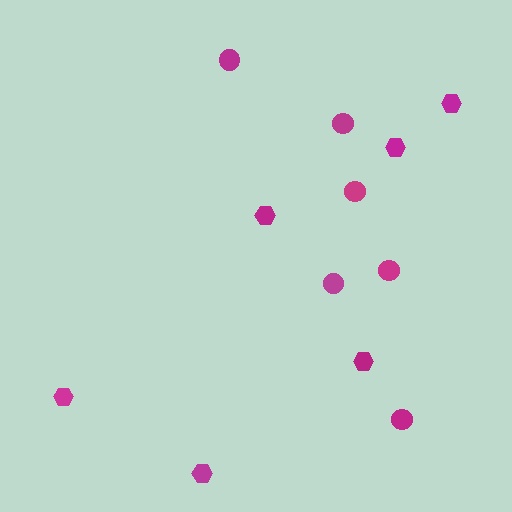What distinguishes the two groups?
There are 2 groups: one group of circles (6) and one group of hexagons (6).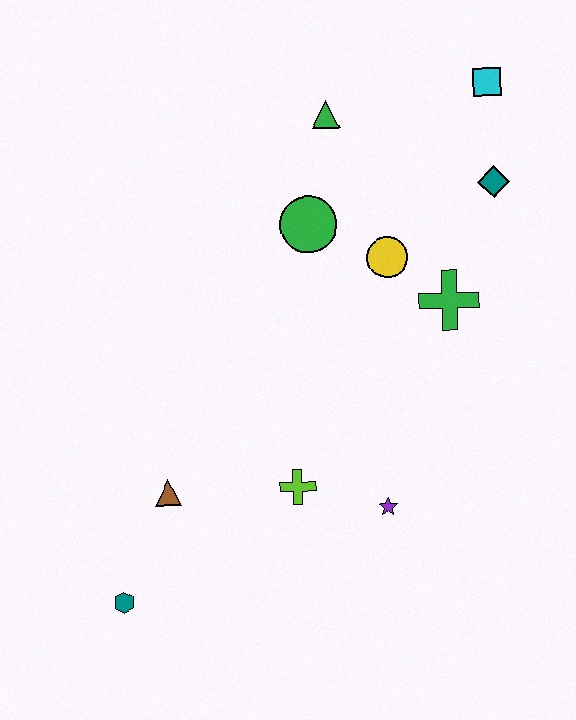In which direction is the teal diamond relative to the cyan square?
The teal diamond is below the cyan square.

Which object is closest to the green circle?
The yellow circle is closest to the green circle.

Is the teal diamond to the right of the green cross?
Yes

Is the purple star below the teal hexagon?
No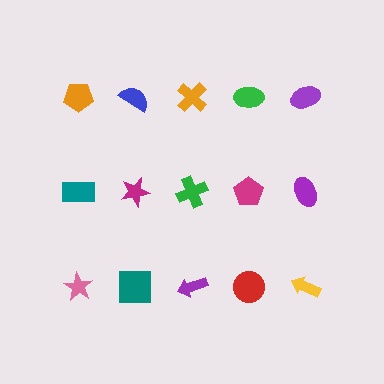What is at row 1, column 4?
A green ellipse.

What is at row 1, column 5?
A purple ellipse.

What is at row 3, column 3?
A purple arrow.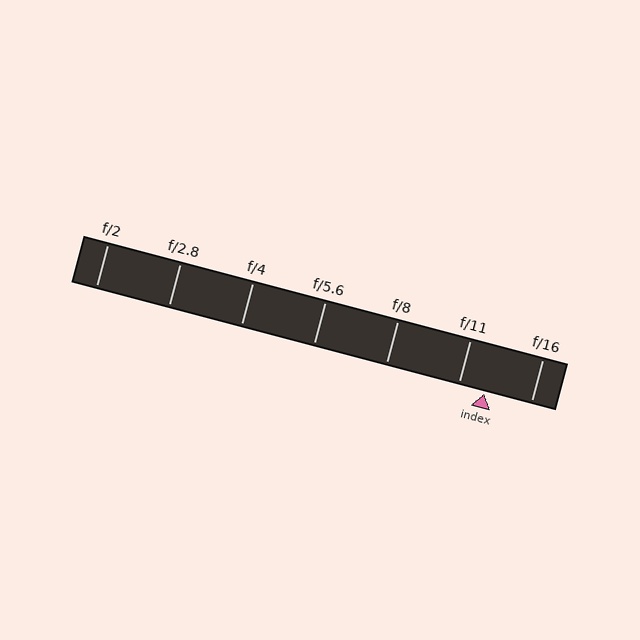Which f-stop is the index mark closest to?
The index mark is closest to f/11.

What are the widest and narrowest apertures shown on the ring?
The widest aperture shown is f/2 and the narrowest is f/16.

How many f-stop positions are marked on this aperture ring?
There are 7 f-stop positions marked.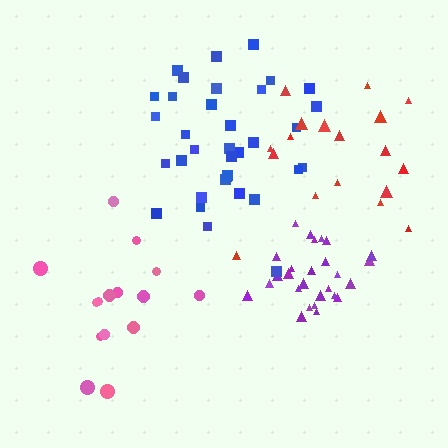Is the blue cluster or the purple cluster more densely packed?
Purple.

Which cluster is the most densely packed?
Purple.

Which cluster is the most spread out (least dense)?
Pink.